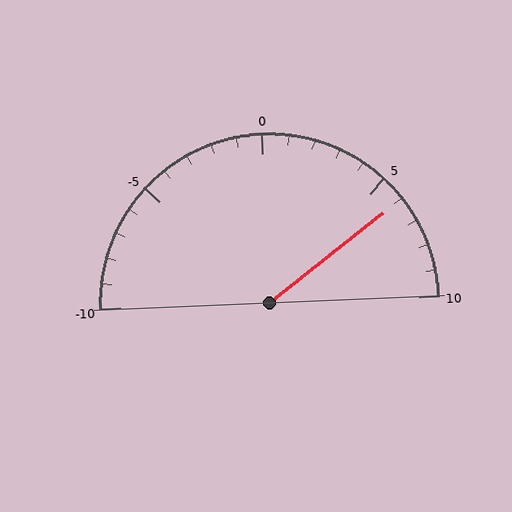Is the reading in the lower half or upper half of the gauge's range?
The reading is in the upper half of the range (-10 to 10).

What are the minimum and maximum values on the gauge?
The gauge ranges from -10 to 10.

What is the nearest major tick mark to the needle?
The nearest major tick mark is 5.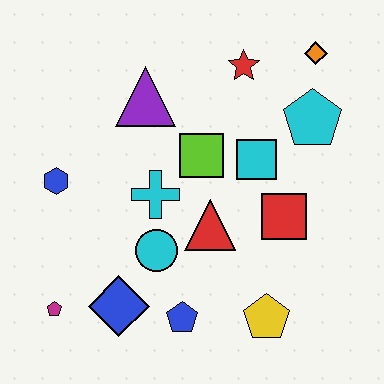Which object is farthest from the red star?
The magenta pentagon is farthest from the red star.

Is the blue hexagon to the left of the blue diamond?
Yes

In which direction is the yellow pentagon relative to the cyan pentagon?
The yellow pentagon is below the cyan pentagon.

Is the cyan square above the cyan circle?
Yes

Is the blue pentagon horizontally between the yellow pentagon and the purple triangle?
Yes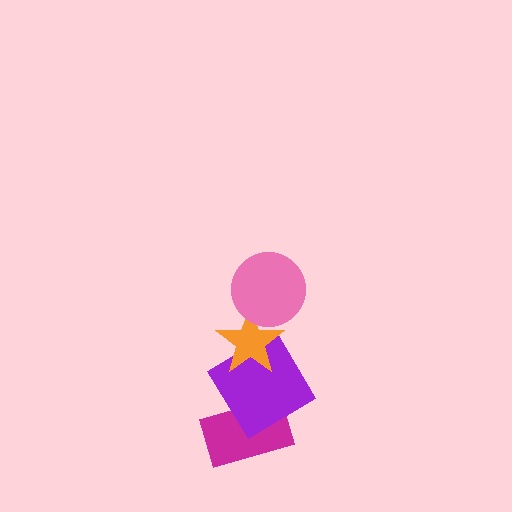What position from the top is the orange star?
The orange star is 2nd from the top.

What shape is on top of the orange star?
The pink circle is on top of the orange star.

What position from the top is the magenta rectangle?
The magenta rectangle is 4th from the top.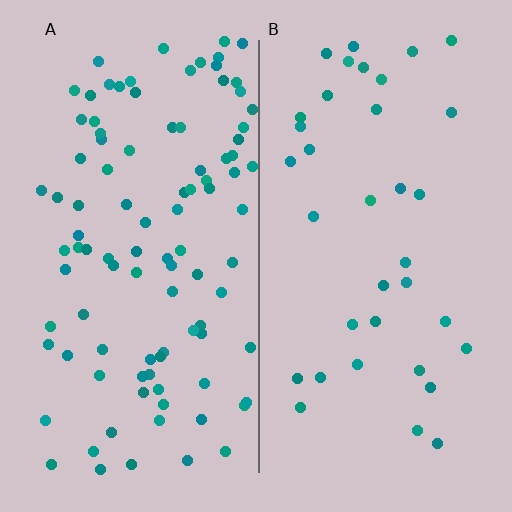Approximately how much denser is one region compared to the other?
Approximately 2.7× — region A over region B.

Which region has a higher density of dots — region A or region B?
A (the left).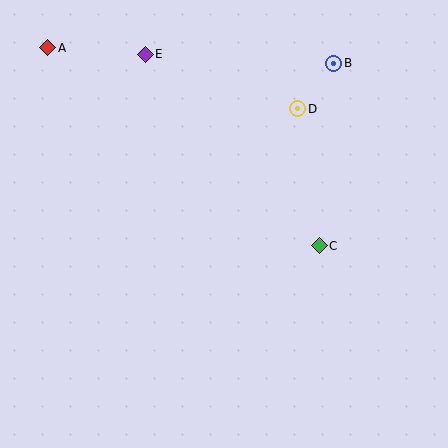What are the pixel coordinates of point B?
Point B is at (334, 63).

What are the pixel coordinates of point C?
Point C is at (319, 246).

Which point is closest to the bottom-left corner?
Point C is closest to the bottom-left corner.